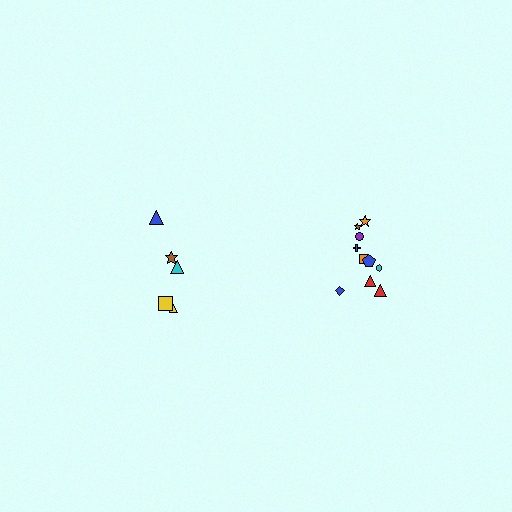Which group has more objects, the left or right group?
The right group.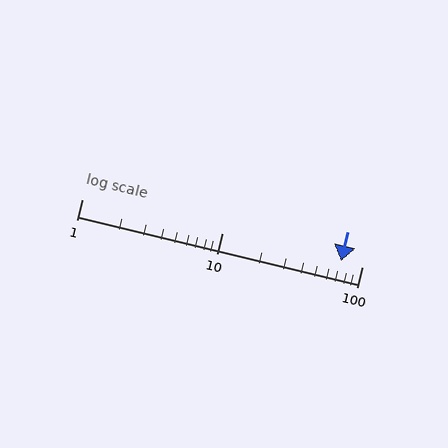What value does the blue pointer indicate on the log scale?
The pointer indicates approximately 71.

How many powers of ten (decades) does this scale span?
The scale spans 2 decades, from 1 to 100.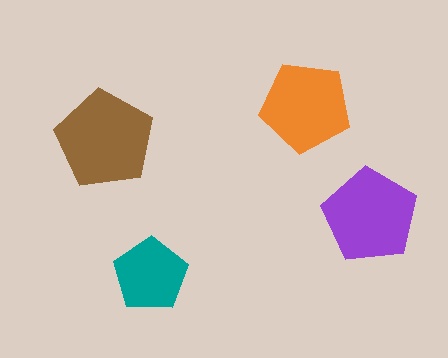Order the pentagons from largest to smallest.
the brown one, the purple one, the orange one, the teal one.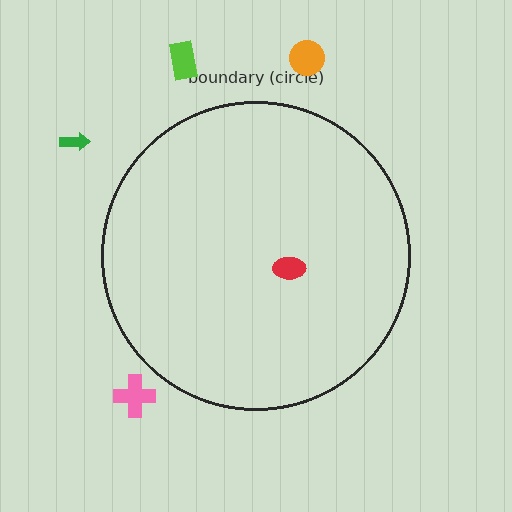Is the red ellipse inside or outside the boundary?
Inside.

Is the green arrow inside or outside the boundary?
Outside.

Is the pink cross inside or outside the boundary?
Outside.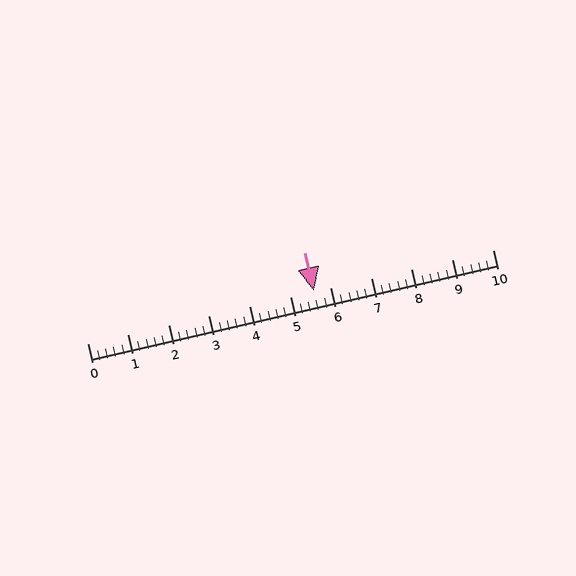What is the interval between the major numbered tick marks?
The major tick marks are spaced 1 units apart.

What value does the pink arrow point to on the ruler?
The pink arrow points to approximately 5.6.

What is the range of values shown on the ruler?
The ruler shows values from 0 to 10.